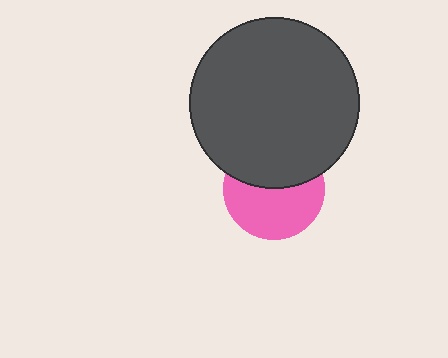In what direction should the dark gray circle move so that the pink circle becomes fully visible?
The dark gray circle should move up. That is the shortest direction to clear the overlap and leave the pink circle fully visible.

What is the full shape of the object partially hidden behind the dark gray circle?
The partially hidden object is a pink circle.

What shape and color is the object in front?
The object in front is a dark gray circle.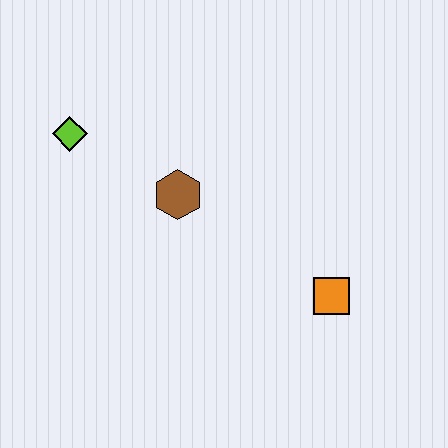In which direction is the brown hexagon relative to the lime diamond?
The brown hexagon is to the right of the lime diamond.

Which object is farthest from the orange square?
The lime diamond is farthest from the orange square.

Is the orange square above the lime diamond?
No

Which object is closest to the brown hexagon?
The lime diamond is closest to the brown hexagon.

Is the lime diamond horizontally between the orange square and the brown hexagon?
No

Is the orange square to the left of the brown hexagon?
No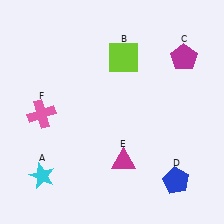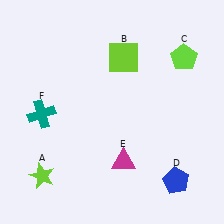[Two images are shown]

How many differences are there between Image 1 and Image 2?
There are 3 differences between the two images.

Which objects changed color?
A changed from cyan to lime. C changed from magenta to lime. F changed from pink to teal.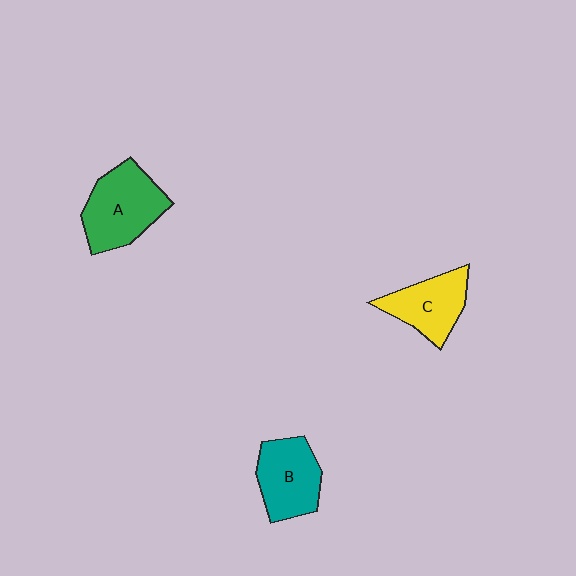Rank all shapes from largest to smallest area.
From largest to smallest: A (green), B (teal), C (yellow).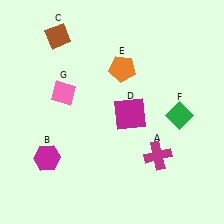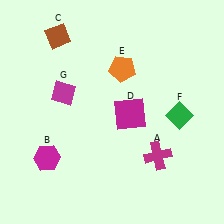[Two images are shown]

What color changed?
The diamond (G) changed from pink in Image 1 to magenta in Image 2.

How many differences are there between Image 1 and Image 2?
There is 1 difference between the two images.